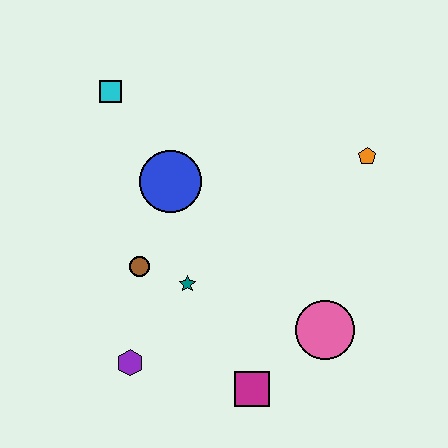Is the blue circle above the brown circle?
Yes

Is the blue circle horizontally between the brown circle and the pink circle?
Yes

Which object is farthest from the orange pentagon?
The purple hexagon is farthest from the orange pentagon.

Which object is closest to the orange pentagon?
The pink circle is closest to the orange pentagon.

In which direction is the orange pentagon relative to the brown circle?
The orange pentagon is to the right of the brown circle.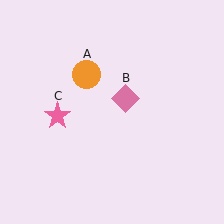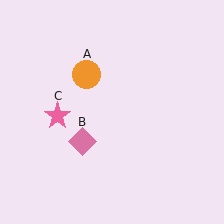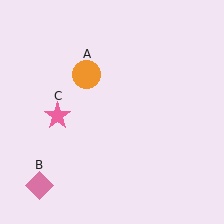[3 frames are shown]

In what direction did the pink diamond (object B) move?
The pink diamond (object B) moved down and to the left.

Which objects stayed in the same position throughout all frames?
Orange circle (object A) and pink star (object C) remained stationary.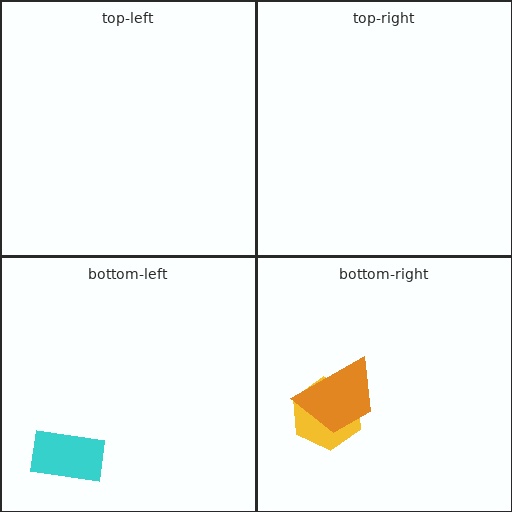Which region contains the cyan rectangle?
The bottom-left region.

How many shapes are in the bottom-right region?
2.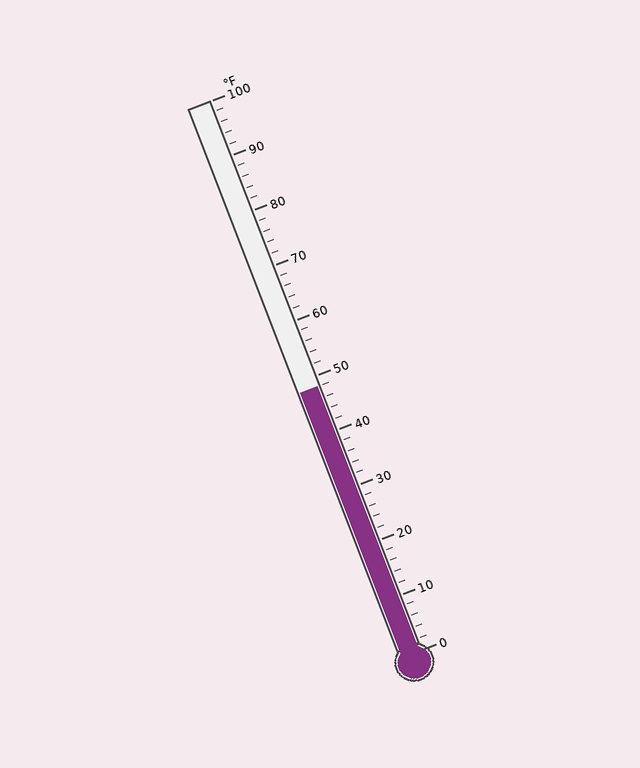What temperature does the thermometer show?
The thermometer shows approximately 48°F.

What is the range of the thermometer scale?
The thermometer scale ranges from 0°F to 100°F.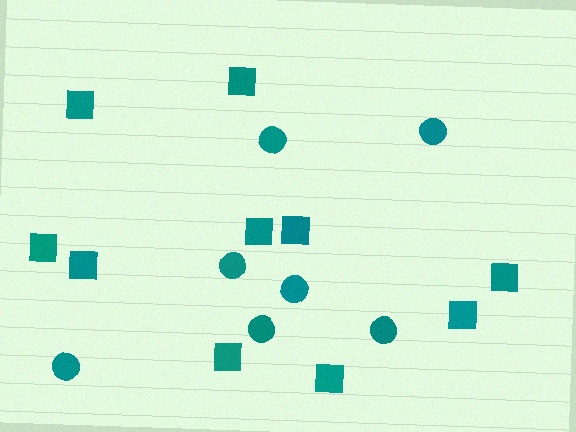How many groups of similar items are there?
There are 2 groups: one group of squares (10) and one group of circles (7).